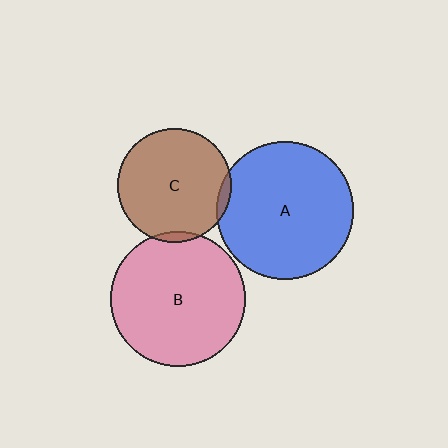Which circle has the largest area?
Circle A (blue).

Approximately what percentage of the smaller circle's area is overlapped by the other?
Approximately 5%.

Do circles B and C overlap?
Yes.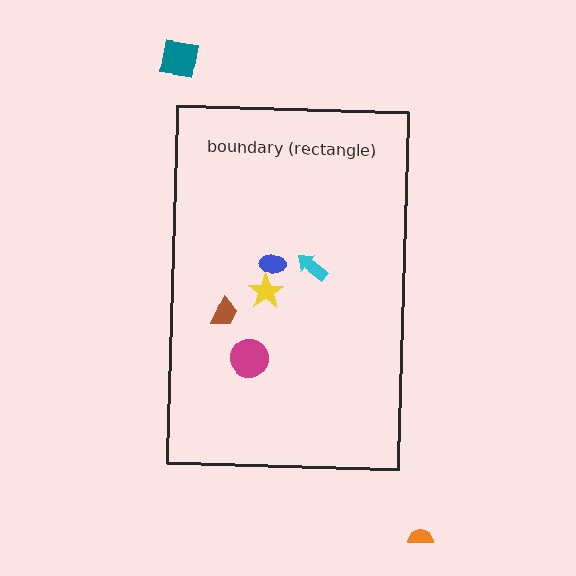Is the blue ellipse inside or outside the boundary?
Inside.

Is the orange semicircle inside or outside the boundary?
Outside.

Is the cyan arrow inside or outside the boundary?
Inside.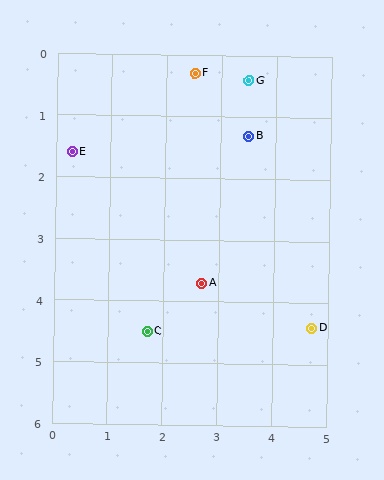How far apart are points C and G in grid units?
Points C and G are about 4.5 grid units apart.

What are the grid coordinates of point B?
Point B is at approximately (3.5, 1.3).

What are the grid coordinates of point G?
Point G is at approximately (3.5, 0.4).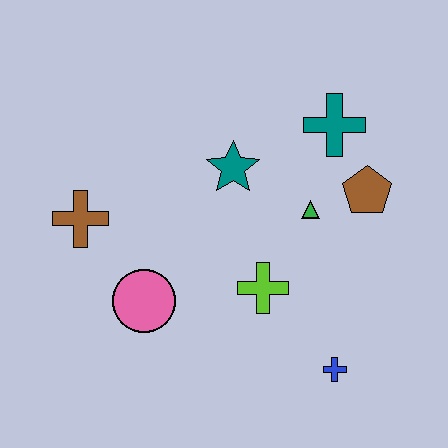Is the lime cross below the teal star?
Yes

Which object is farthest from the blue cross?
The brown cross is farthest from the blue cross.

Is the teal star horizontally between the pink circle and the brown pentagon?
Yes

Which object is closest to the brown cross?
The pink circle is closest to the brown cross.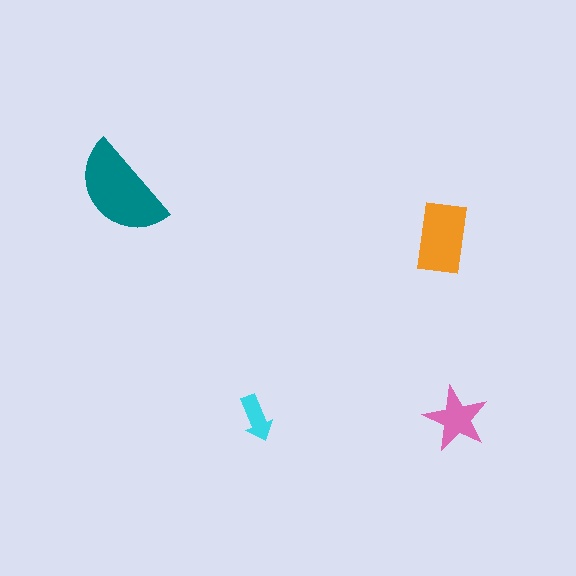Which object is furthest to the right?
The pink star is rightmost.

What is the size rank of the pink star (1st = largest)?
3rd.